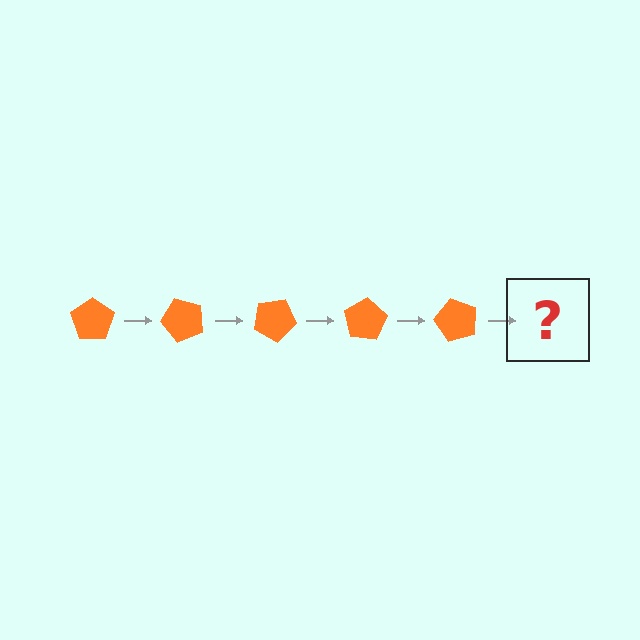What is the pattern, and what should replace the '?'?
The pattern is that the pentagon rotates 50 degrees each step. The '?' should be an orange pentagon rotated 250 degrees.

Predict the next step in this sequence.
The next step is an orange pentagon rotated 250 degrees.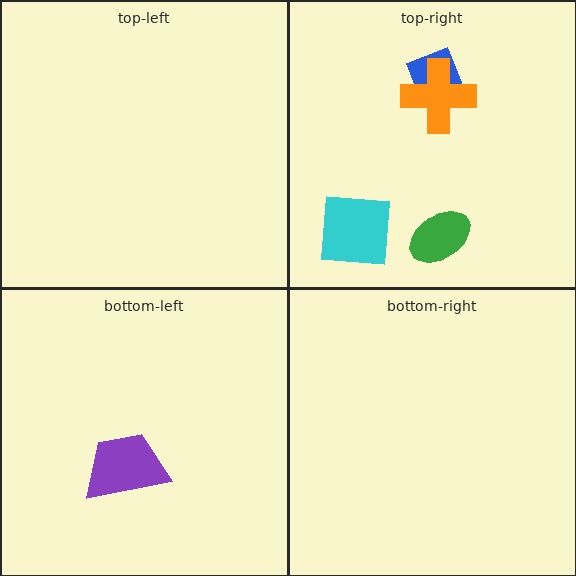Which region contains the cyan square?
The top-right region.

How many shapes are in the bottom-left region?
1.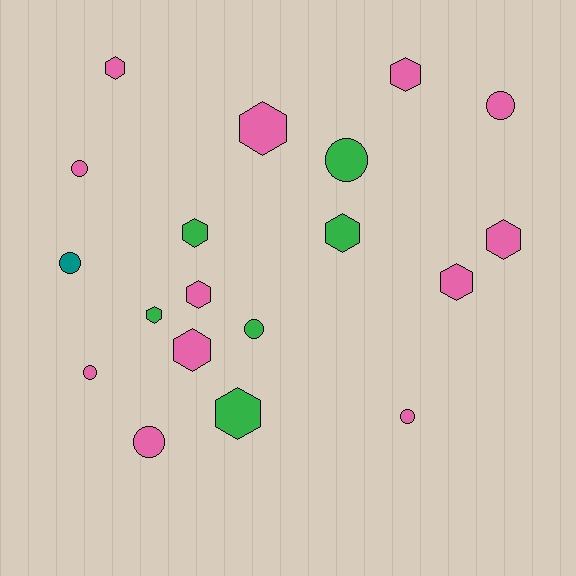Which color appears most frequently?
Pink, with 12 objects.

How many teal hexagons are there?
There are no teal hexagons.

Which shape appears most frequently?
Hexagon, with 11 objects.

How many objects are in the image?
There are 19 objects.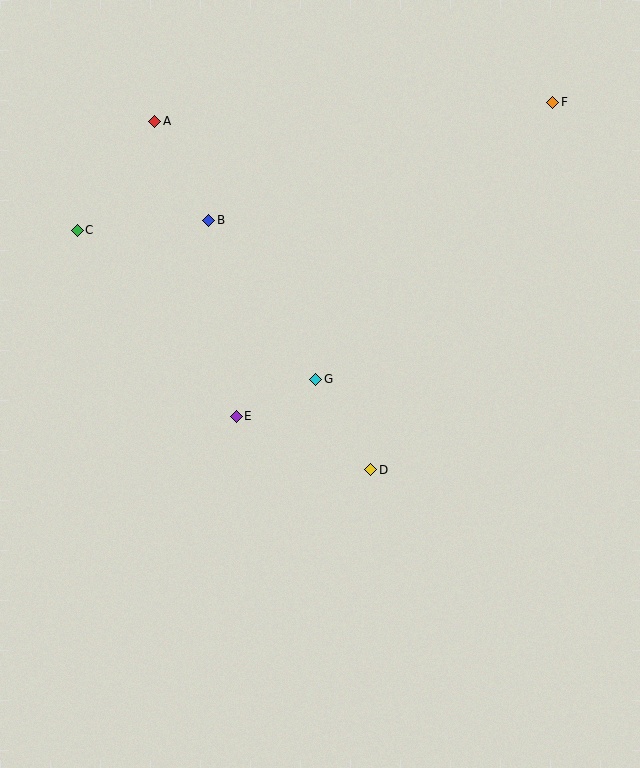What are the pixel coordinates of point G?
Point G is at (316, 379).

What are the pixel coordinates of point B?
Point B is at (209, 220).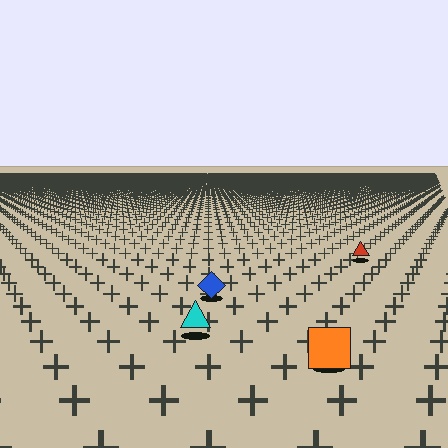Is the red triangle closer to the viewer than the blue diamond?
No. The blue diamond is closer — you can tell from the texture gradient: the ground texture is coarser near it.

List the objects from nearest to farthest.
From nearest to farthest: the orange square, the cyan triangle, the blue diamond, the red triangle.